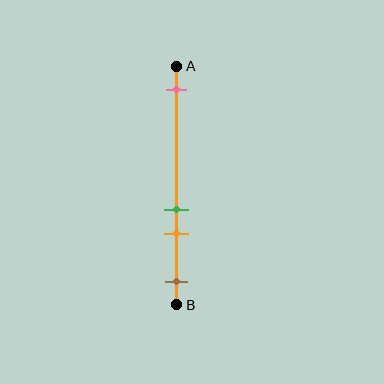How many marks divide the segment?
There are 4 marks dividing the segment.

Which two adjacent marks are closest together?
The green and orange marks are the closest adjacent pair.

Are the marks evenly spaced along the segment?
No, the marks are not evenly spaced.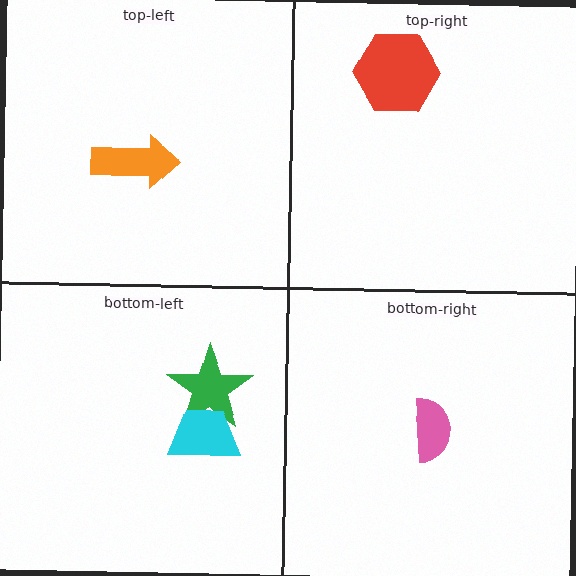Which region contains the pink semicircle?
The bottom-right region.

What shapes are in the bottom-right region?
The pink semicircle.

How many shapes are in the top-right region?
1.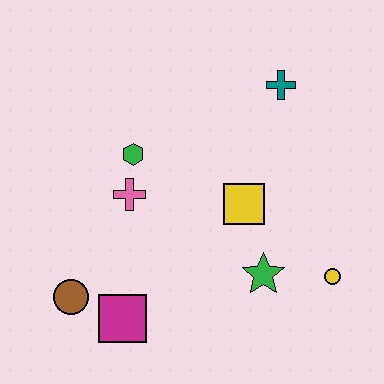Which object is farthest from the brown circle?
The teal cross is farthest from the brown circle.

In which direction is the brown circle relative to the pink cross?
The brown circle is below the pink cross.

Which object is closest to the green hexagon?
The pink cross is closest to the green hexagon.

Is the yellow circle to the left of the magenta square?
No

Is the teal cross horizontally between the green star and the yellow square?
No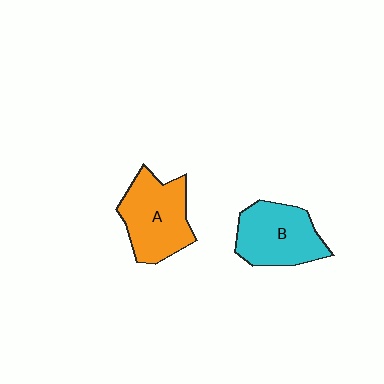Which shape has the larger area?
Shape A (orange).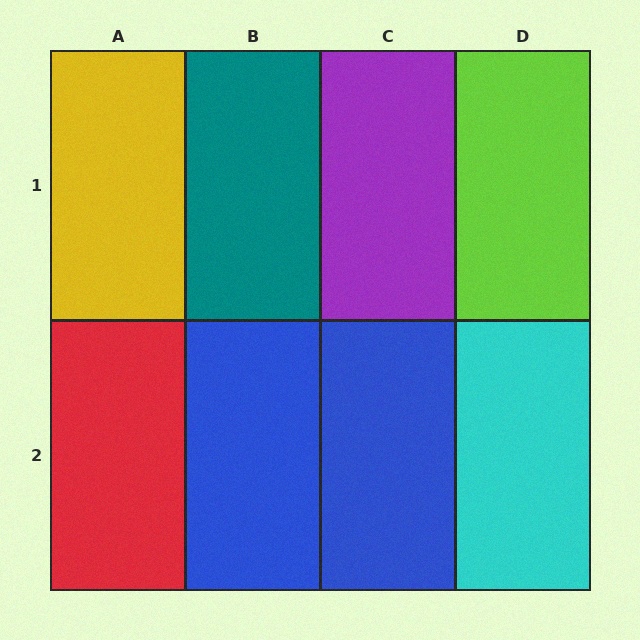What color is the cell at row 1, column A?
Yellow.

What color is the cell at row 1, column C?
Purple.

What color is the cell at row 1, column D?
Lime.